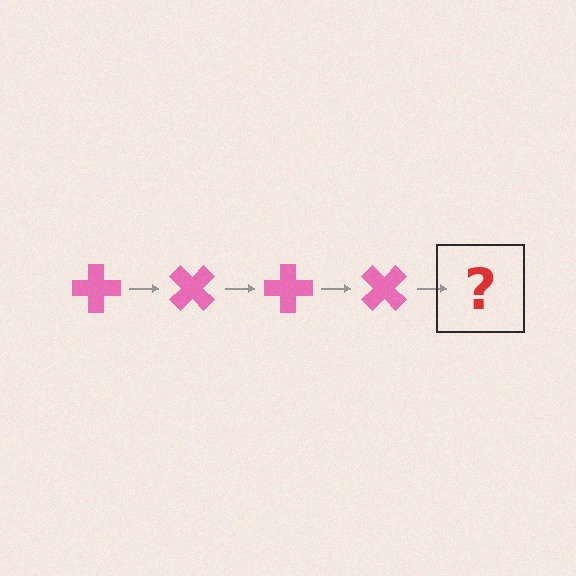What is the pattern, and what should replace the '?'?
The pattern is that the cross rotates 45 degrees each step. The '?' should be a pink cross rotated 180 degrees.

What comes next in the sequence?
The next element should be a pink cross rotated 180 degrees.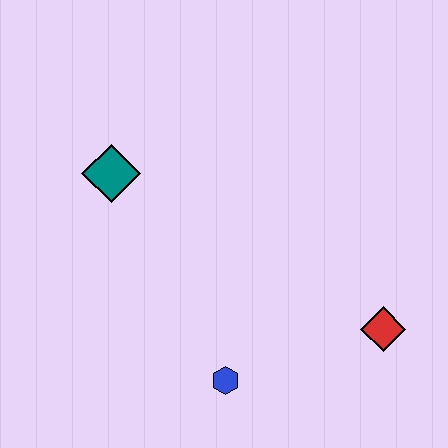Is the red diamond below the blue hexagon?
No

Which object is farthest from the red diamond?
The teal diamond is farthest from the red diamond.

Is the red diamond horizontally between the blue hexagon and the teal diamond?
No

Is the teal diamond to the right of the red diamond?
No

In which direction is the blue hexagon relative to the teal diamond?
The blue hexagon is below the teal diamond.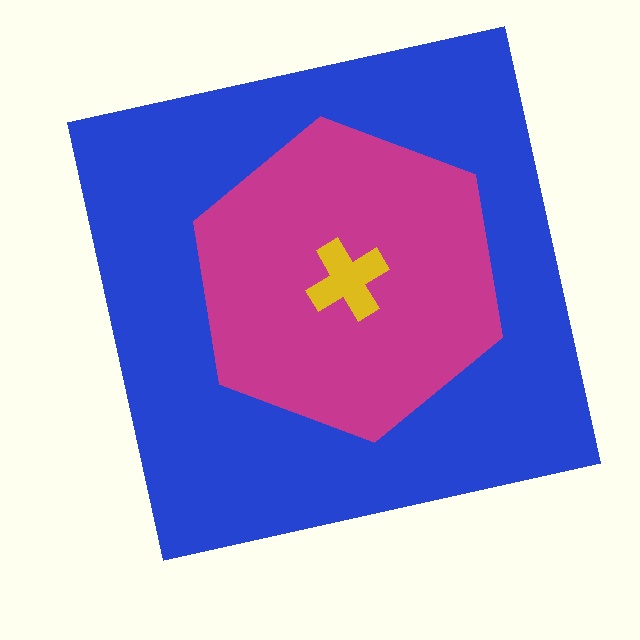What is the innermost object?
The yellow cross.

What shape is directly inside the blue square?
The magenta hexagon.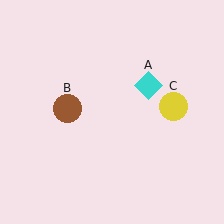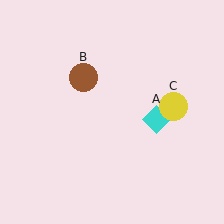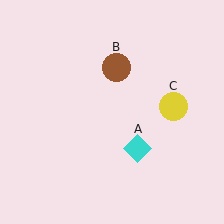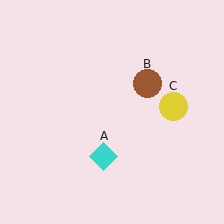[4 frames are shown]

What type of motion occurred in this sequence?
The cyan diamond (object A), brown circle (object B) rotated clockwise around the center of the scene.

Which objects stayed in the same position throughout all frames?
Yellow circle (object C) remained stationary.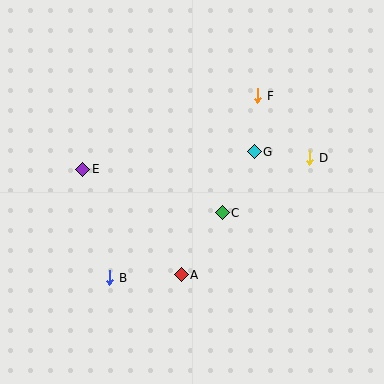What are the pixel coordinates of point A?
Point A is at (181, 275).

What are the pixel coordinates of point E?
Point E is at (83, 169).